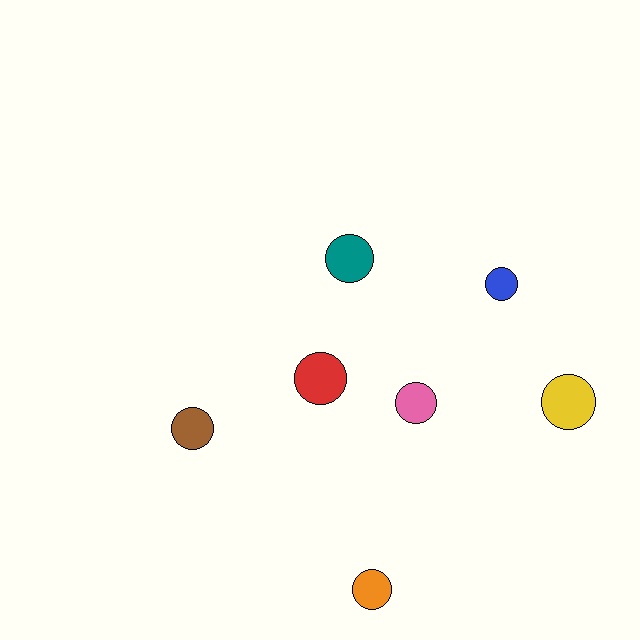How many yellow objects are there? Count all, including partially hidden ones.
There is 1 yellow object.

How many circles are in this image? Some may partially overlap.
There are 7 circles.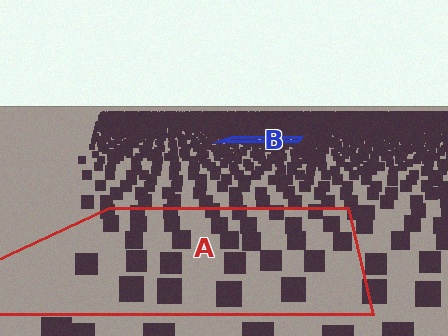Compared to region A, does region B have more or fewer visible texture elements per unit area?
Region B has more texture elements per unit area — they are packed more densely because it is farther away.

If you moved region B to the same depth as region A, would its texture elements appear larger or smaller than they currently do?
They would appear larger. At a closer depth, the same texture elements are projected at a bigger on-screen size.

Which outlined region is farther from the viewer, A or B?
Region B is farther from the viewer — the texture elements inside it appear smaller and more densely packed.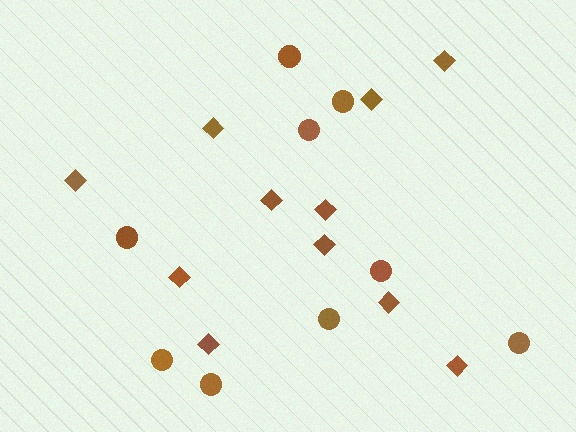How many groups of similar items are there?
There are 2 groups: one group of diamonds (11) and one group of circles (9).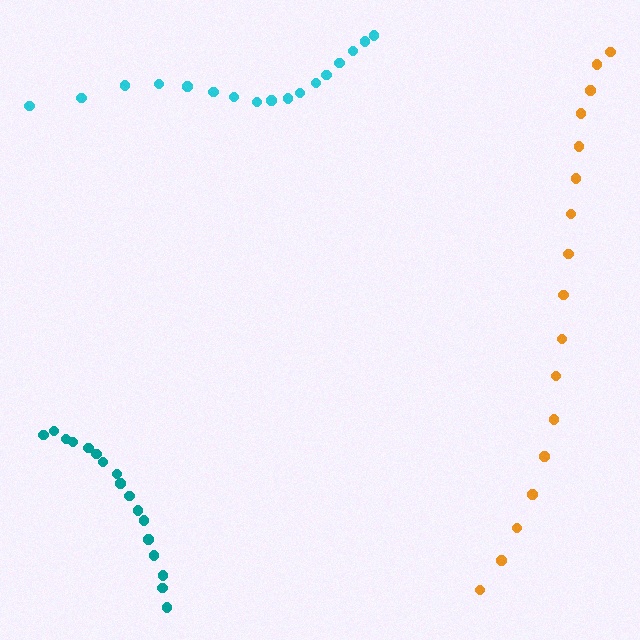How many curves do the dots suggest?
There are 3 distinct paths.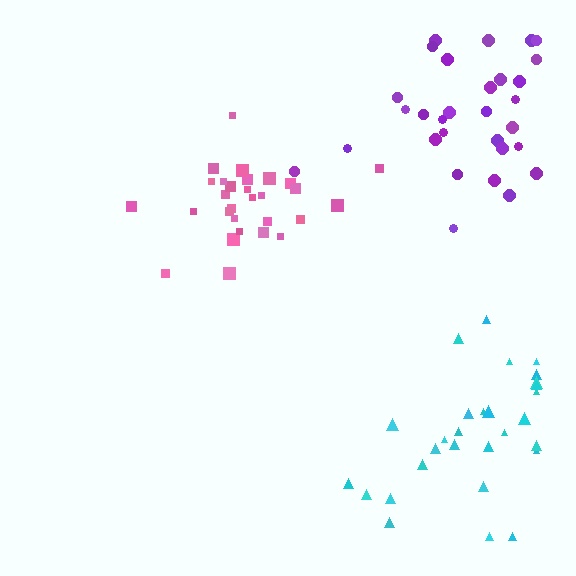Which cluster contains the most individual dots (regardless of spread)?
Cyan (30).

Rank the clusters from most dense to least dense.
pink, purple, cyan.